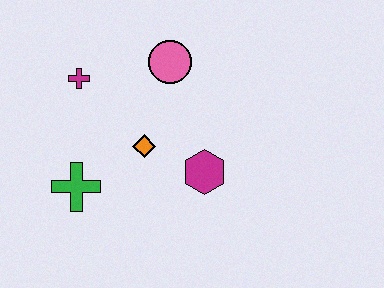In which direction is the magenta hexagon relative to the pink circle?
The magenta hexagon is below the pink circle.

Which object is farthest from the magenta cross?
The magenta hexagon is farthest from the magenta cross.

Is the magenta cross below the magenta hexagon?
No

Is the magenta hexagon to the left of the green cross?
No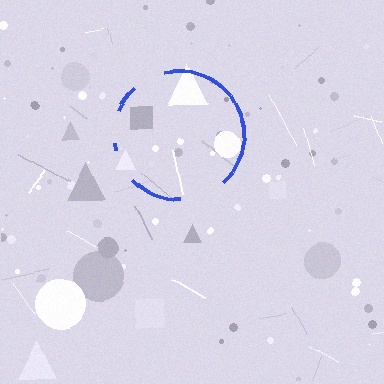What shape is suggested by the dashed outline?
The dashed outline suggests a circle.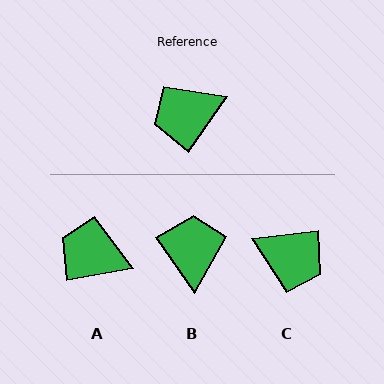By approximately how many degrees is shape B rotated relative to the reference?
Approximately 110 degrees clockwise.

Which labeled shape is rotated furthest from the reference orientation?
C, about 132 degrees away.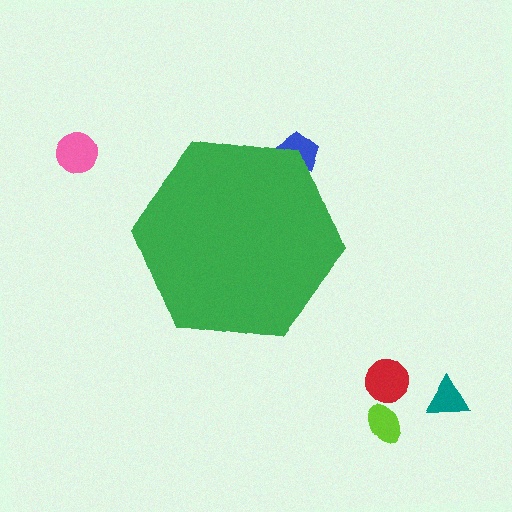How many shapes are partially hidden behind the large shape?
1 shape is partially hidden.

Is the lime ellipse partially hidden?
No, the lime ellipse is fully visible.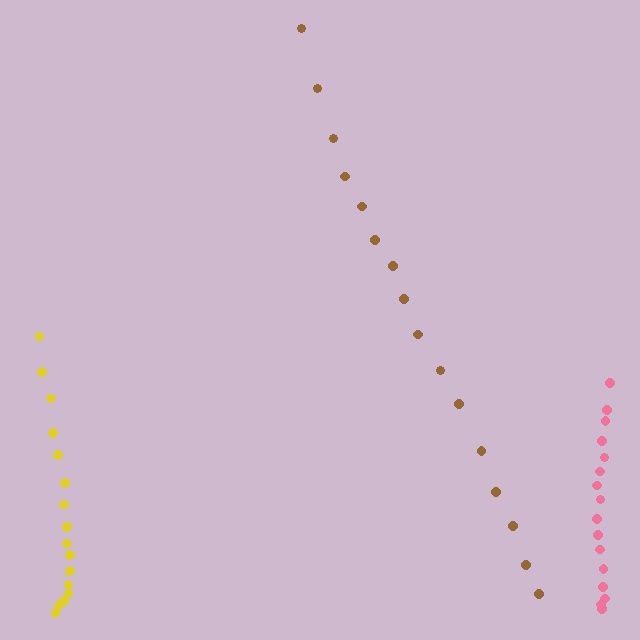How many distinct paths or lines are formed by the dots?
There are 3 distinct paths.